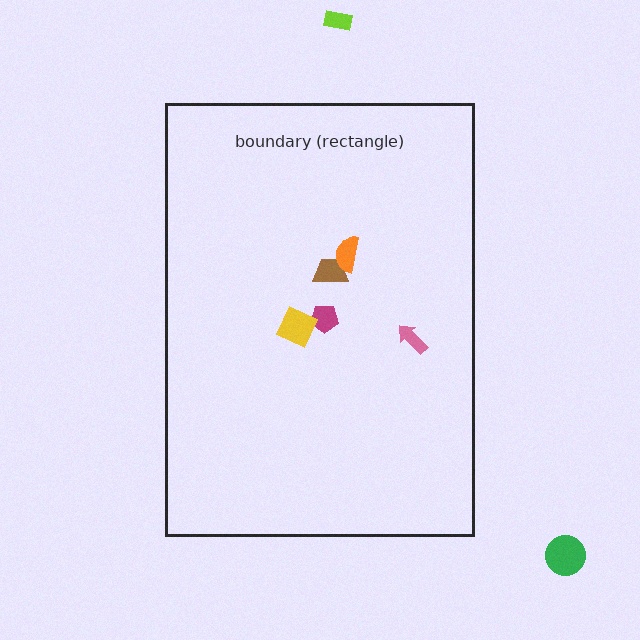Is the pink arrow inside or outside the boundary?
Inside.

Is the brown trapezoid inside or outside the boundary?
Inside.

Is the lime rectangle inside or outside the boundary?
Outside.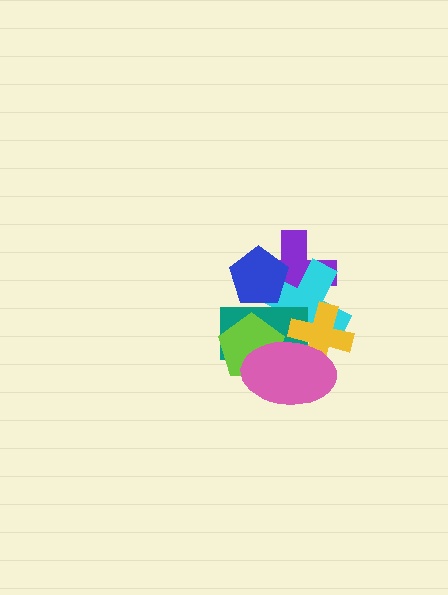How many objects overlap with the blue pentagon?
3 objects overlap with the blue pentagon.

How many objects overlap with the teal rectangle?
6 objects overlap with the teal rectangle.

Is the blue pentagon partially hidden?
No, no other shape covers it.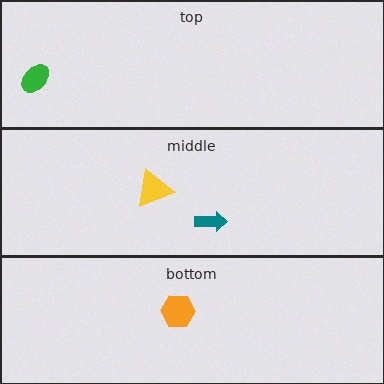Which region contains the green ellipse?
The top region.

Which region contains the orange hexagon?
The bottom region.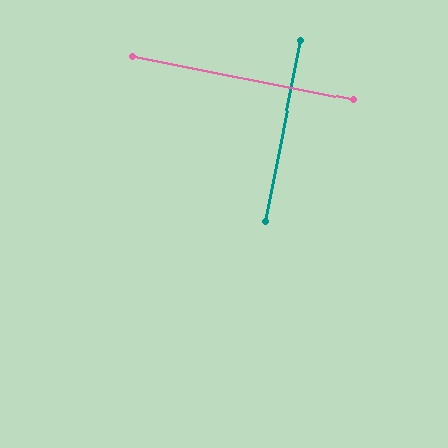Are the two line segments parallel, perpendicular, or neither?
Perpendicular — they meet at approximately 90°.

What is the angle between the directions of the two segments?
Approximately 90 degrees.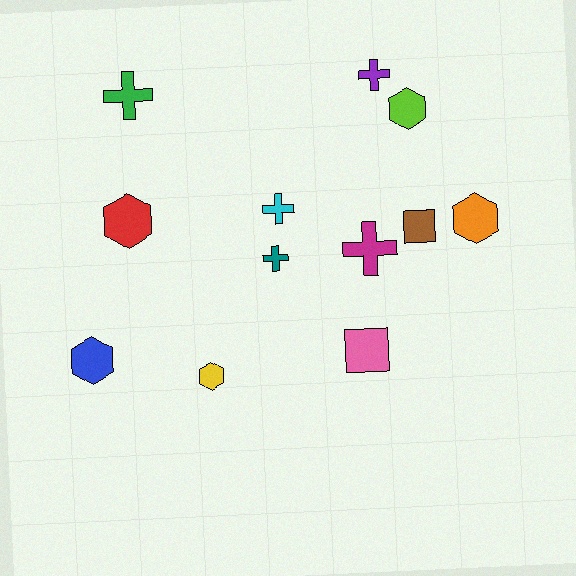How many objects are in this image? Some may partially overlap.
There are 12 objects.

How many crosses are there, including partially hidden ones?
There are 5 crosses.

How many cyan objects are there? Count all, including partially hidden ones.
There is 1 cyan object.